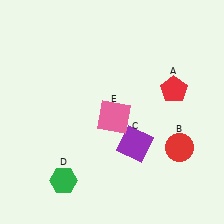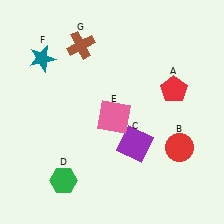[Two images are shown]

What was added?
A teal star (F), a brown cross (G) were added in Image 2.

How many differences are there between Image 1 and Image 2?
There are 2 differences between the two images.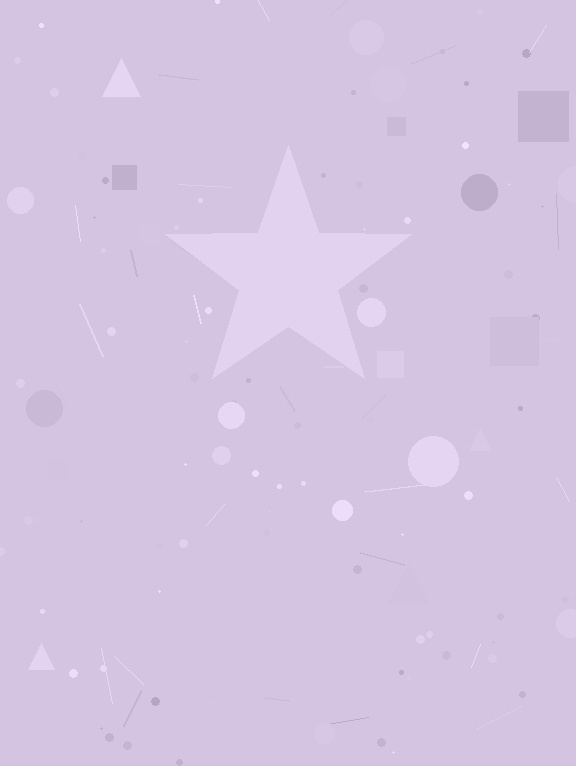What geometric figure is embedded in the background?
A star is embedded in the background.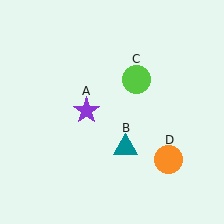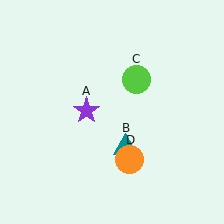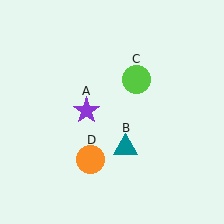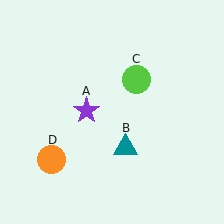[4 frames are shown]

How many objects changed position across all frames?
1 object changed position: orange circle (object D).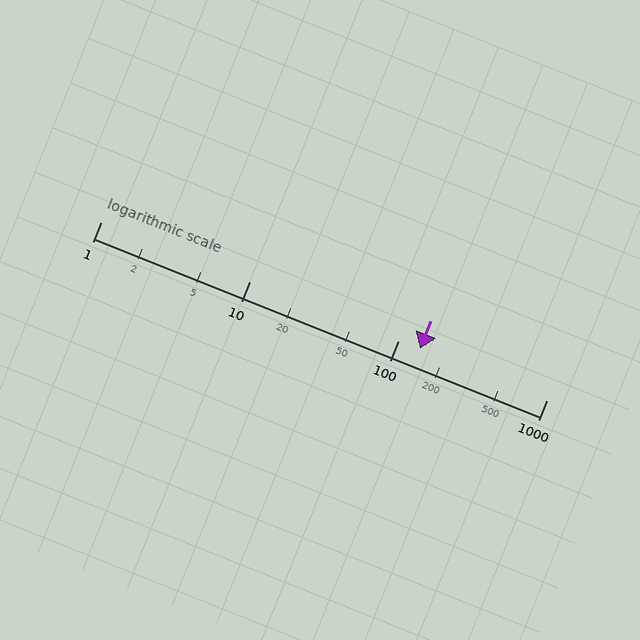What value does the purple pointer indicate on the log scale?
The pointer indicates approximately 140.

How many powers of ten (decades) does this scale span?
The scale spans 3 decades, from 1 to 1000.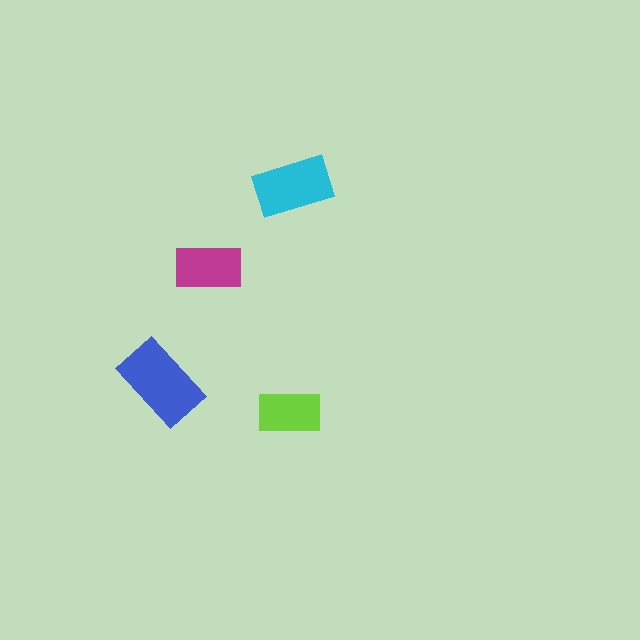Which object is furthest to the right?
The cyan rectangle is rightmost.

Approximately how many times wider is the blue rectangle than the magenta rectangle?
About 1.5 times wider.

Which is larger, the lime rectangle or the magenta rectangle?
The magenta one.